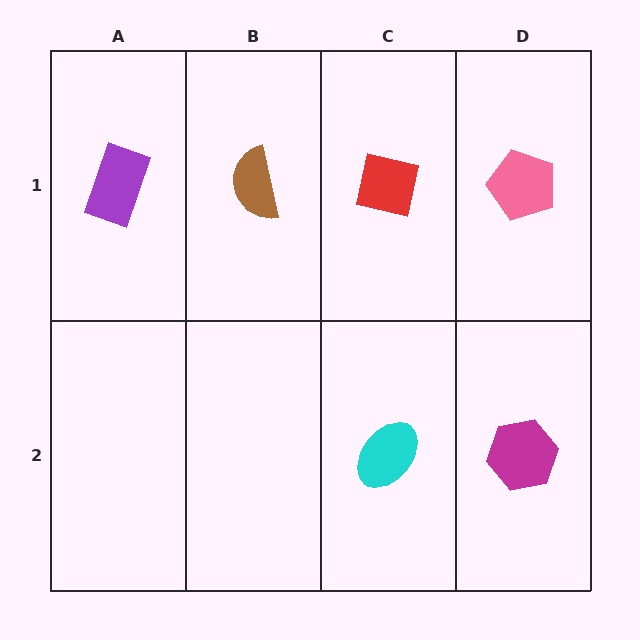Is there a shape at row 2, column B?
No, that cell is empty.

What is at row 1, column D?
A pink pentagon.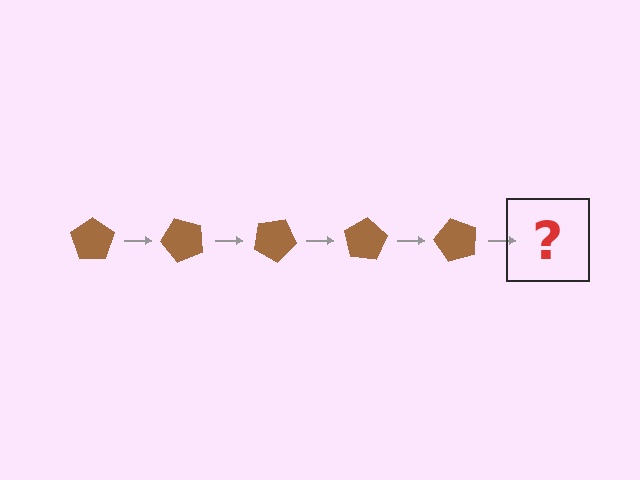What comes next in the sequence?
The next element should be a brown pentagon rotated 250 degrees.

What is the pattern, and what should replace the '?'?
The pattern is that the pentagon rotates 50 degrees each step. The '?' should be a brown pentagon rotated 250 degrees.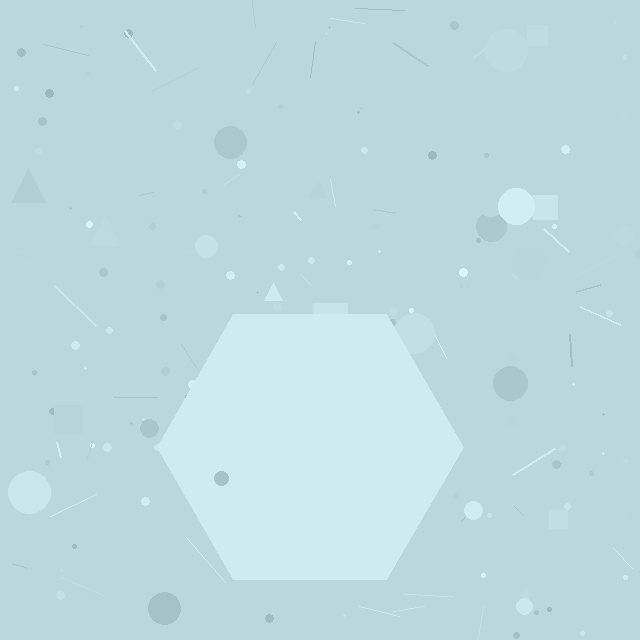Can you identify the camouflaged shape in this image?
The camouflaged shape is a hexagon.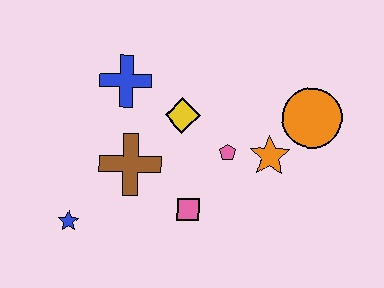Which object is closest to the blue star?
The brown cross is closest to the blue star.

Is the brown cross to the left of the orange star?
Yes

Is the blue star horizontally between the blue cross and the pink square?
No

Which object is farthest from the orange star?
The blue star is farthest from the orange star.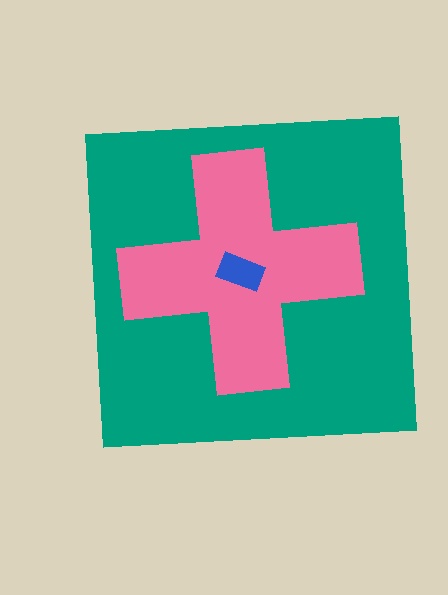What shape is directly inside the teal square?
The pink cross.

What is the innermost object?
The blue rectangle.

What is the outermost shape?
The teal square.